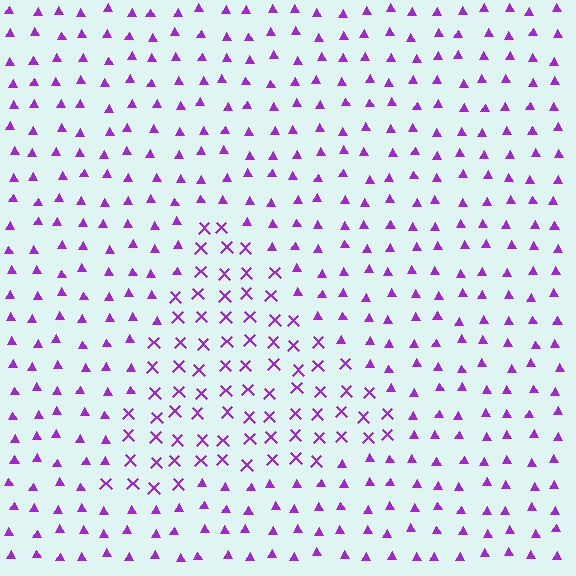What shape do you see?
I see a triangle.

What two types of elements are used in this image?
The image uses X marks inside the triangle region and triangles outside it.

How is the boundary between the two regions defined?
The boundary is defined by a change in element shape: X marks inside vs. triangles outside. All elements share the same color and spacing.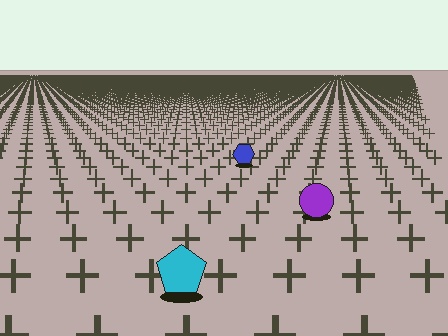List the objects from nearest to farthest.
From nearest to farthest: the cyan pentagon, the purple circle, the blue hexagon.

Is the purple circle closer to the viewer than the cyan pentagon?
No. The cyan pentagon is closer — you can tell from the texture gradient: the ground texture is coarser near it.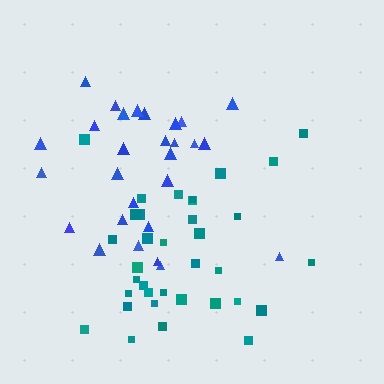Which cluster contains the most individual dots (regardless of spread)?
Teal (35).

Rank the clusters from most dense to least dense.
teal, blue.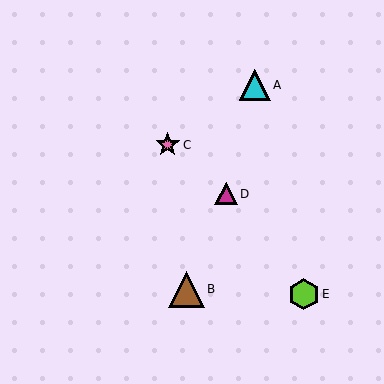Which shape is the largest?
The brown triangle (labeled B) is the largest.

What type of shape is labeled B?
Shape B is a brown triangle.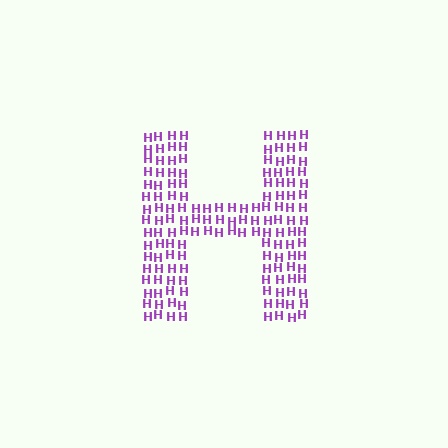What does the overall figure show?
The overall figure shows the letter H.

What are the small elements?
The small elements are letter H's.